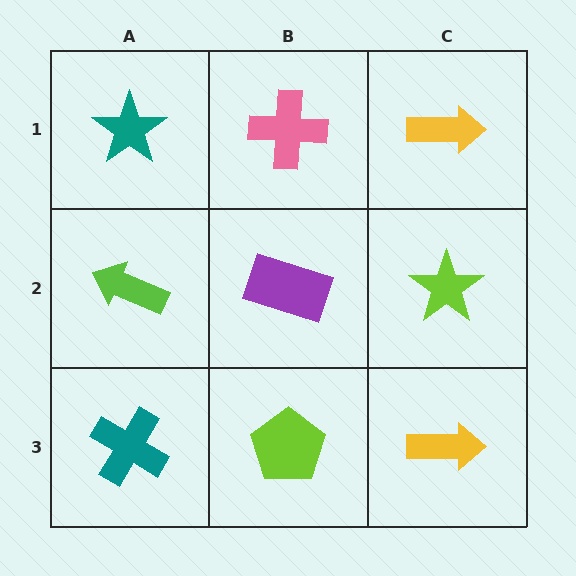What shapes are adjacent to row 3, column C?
A lime star (row 2, column C), a lime pentagon (row 3, column B).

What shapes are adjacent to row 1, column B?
A purple rectangle (row 2, column B), a teal star (row 1, column A), a yellow arrow (row 1, column C).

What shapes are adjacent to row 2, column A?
A teal star (row 1, column A), a teal cross (row 3, column A), a purple rectangle (row 2, column B).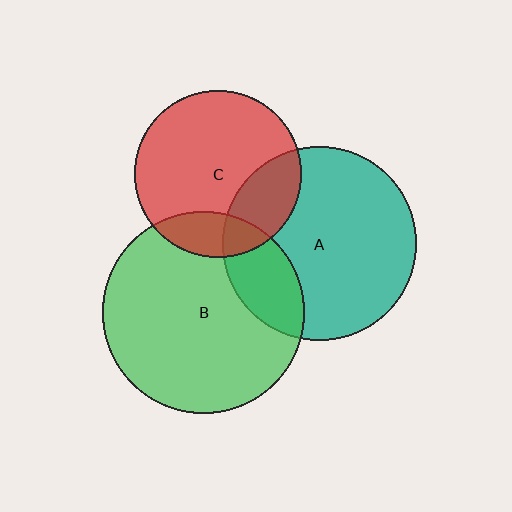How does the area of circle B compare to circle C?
Approximately 1.5 times.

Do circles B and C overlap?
Yes.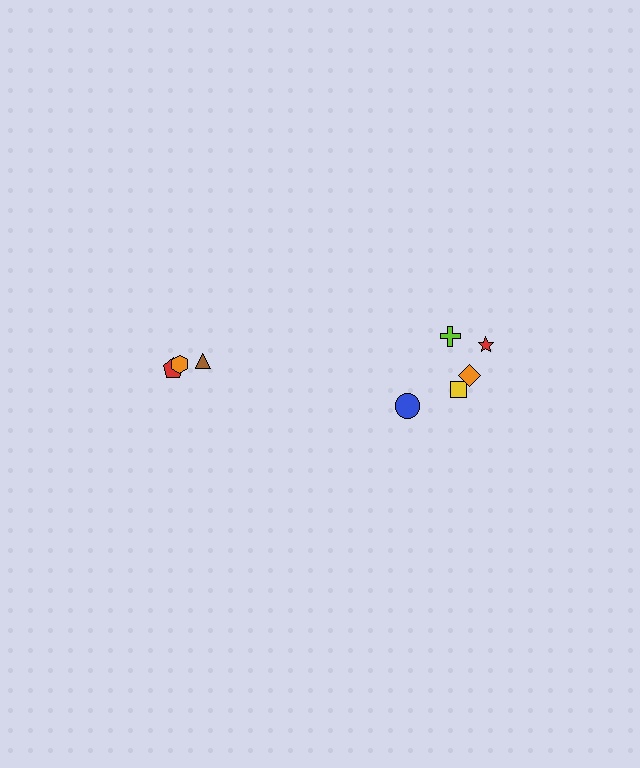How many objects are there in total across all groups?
There are 8 objects.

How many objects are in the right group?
There are 5 objects.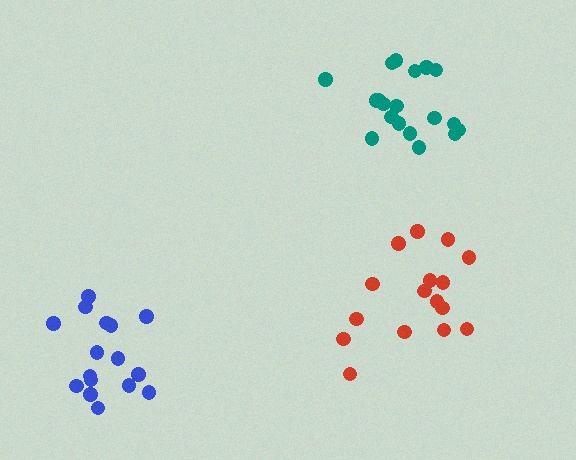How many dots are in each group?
Group 1: 19 dots, Group 2: 16 dots, Group 3: 16 dots (51 total).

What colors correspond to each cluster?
The clusters are colored: teal, red, blue.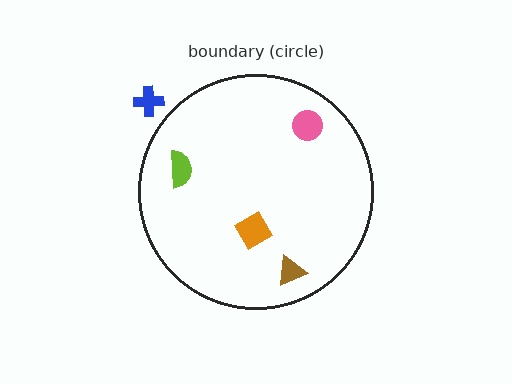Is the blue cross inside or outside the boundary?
Outside.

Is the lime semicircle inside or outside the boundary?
Inside.